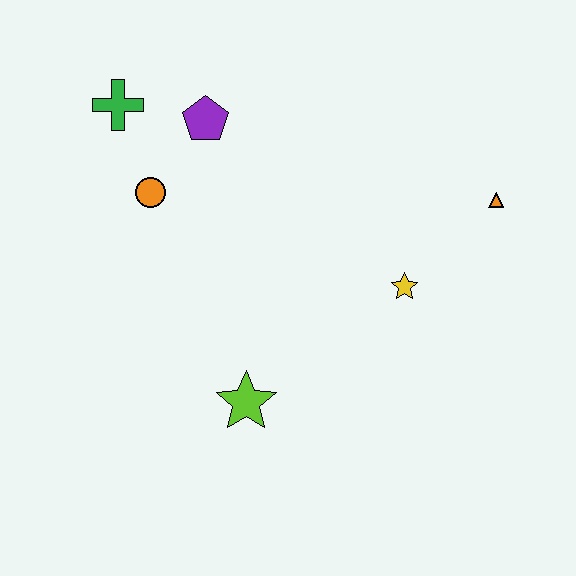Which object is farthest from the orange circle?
The orange triangle is farthest from the orange circle.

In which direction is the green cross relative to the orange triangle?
The green cross is to the left of the orange triangle.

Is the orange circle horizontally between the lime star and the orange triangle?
No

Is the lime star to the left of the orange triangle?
Yes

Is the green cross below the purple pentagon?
No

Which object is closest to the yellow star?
The orange triangle is closest to the yellow star.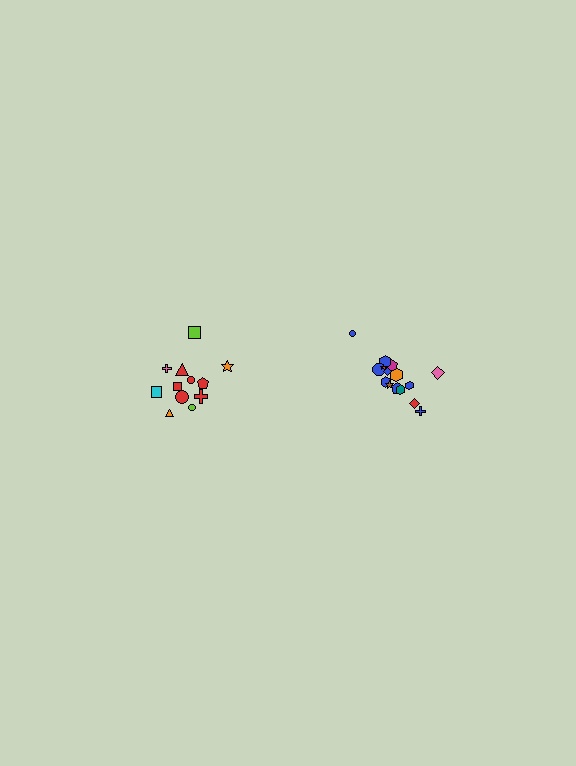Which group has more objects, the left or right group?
The right group.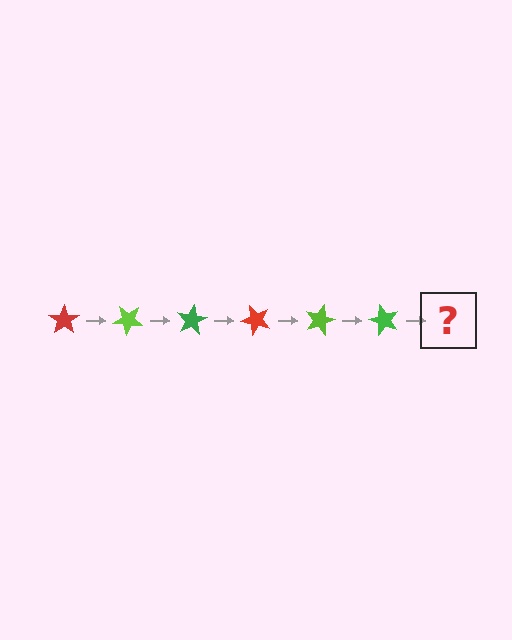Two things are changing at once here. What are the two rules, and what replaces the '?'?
The two rules are that it rotates 40 degrees each step and the color cycles through red, lime, and green. The '?' should be a red star, rotated 240 degrees from the start.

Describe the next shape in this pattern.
It should be a red star, rotated 240 degrees from the start.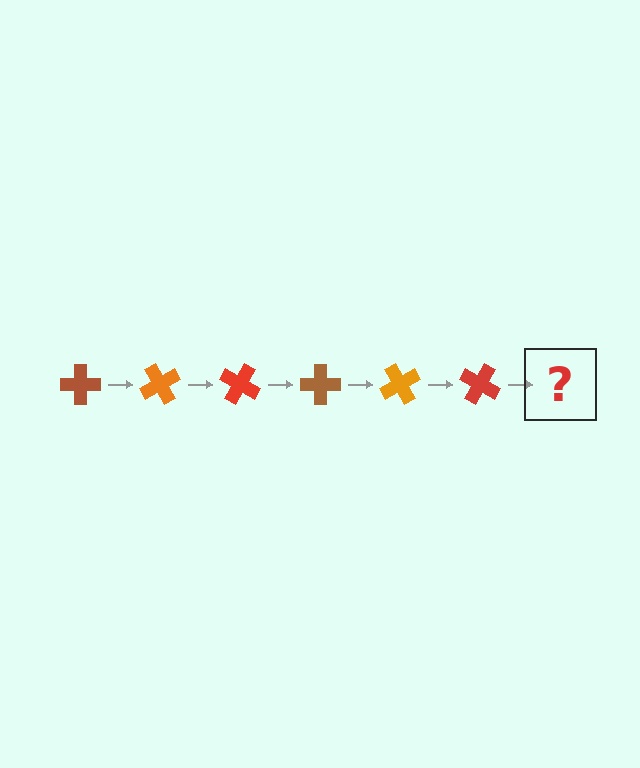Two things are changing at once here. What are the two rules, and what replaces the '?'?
The two rules are that it rotates 60 degrees each step and the color cycles through brown, orange, and red. The '?' should be a brown cross, rotated 360 degrees from the start.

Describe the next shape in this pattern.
It should be a brown cross, rotated 360 degrees from the start.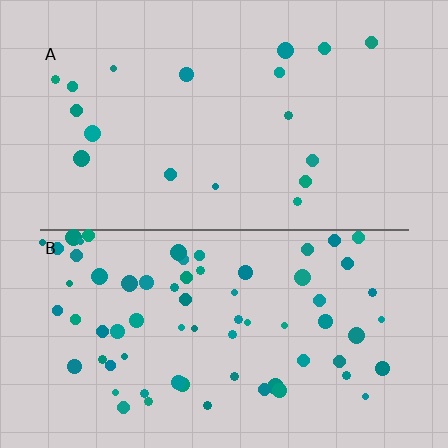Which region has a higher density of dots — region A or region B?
B (the bottom).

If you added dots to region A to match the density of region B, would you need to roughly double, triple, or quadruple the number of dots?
Approximately quadruple.